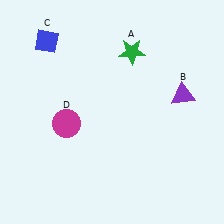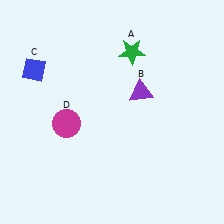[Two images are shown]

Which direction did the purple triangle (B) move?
The purple triangle (B) moved left.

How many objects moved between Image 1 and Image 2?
2 objects moved between the two images.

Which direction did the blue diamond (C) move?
The blue diamond (C) moved down.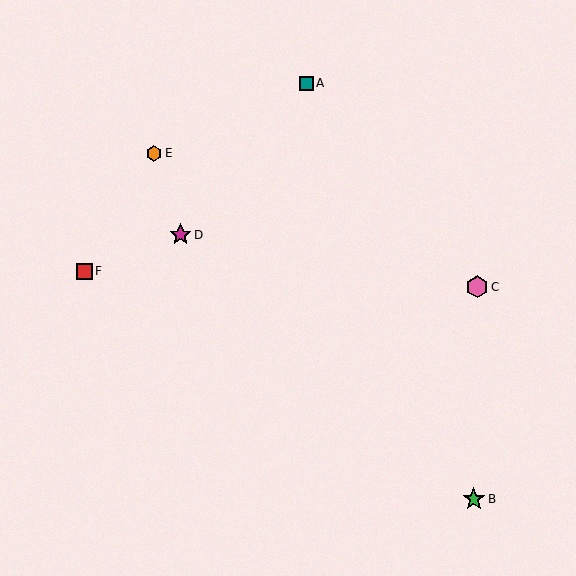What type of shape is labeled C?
Shape C is a pink hexagon.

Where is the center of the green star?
The center of the green star is at (474, 499).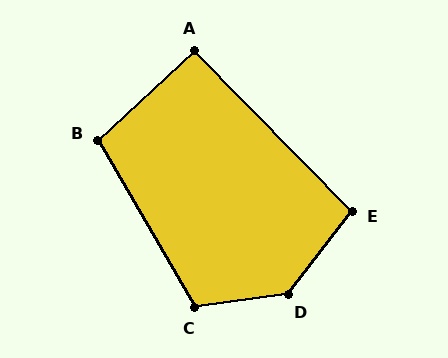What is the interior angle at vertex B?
Approximately 103 degrees (obtuse).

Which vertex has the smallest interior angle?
A, at approximately 91 degrees.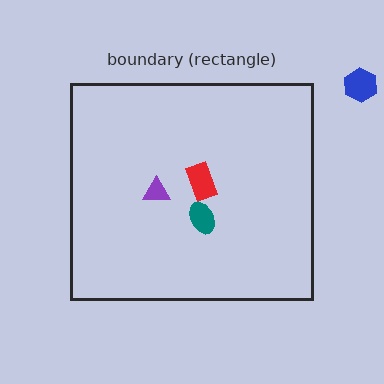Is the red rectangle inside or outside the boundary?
Inside.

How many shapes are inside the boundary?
3 inside, 1 outside.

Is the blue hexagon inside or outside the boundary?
Outside.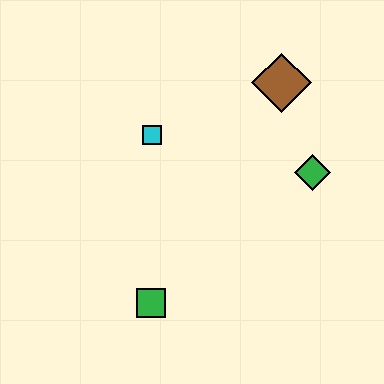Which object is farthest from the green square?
The brown diamond is farthest from the green square.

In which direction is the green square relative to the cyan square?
The green square is below the cyan square.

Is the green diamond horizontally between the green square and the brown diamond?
No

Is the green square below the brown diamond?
Yes